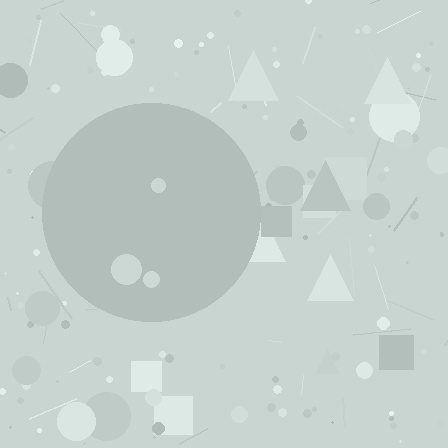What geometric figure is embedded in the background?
A circle is embedded in the background.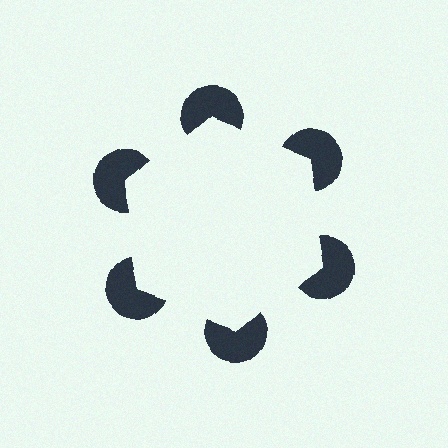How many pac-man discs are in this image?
There are 6 — one at each vertex of the illusory hexagon.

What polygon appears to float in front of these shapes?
An illusory hexagon — its edges are inferred from the aligned wedge cuts in the pac-man discs, not physically drawn.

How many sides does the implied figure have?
6 sides.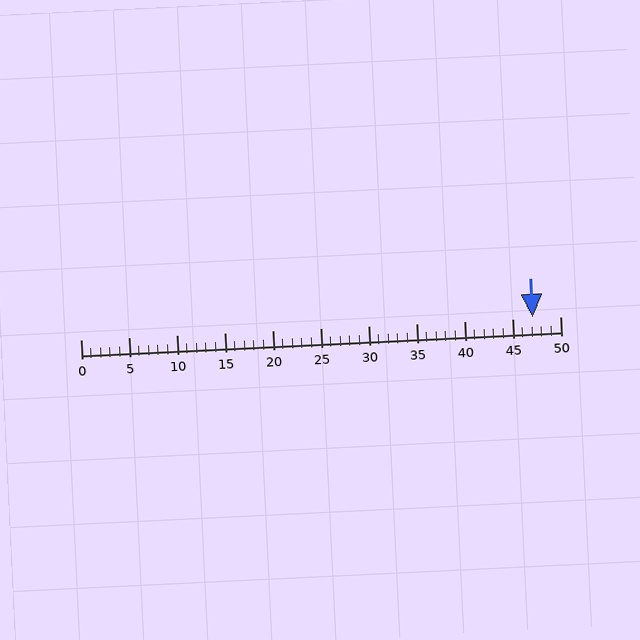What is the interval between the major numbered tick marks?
The major tick marks are spaced 5 units apart.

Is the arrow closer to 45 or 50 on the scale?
The arrow is closer to 45.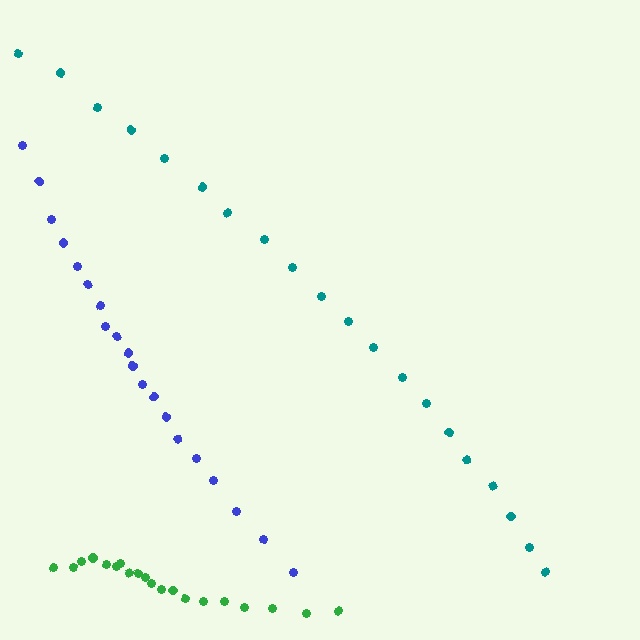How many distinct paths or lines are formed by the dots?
There are 3 distinct paths.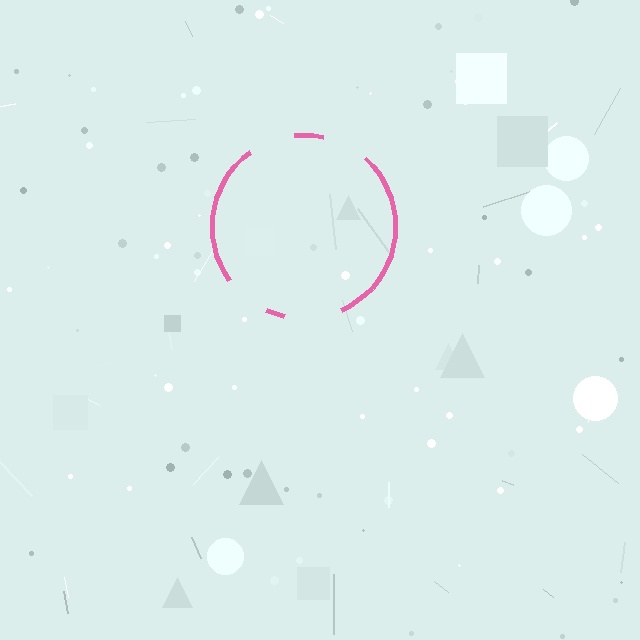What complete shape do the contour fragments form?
The contour fragments form a circle.